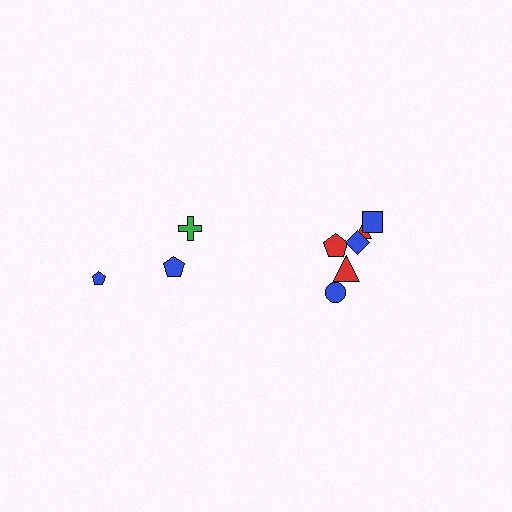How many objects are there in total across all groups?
There are 9 objects.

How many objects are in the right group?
There are 6 objects.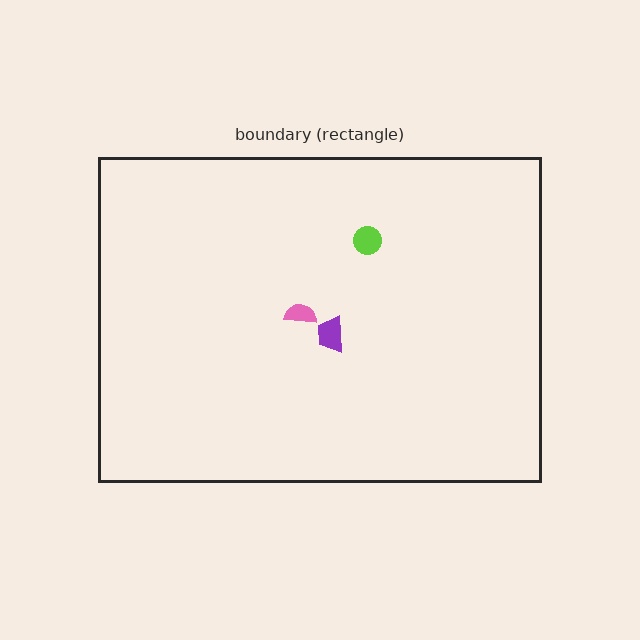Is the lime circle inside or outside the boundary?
Inside.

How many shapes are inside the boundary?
3 inside, 0 outside.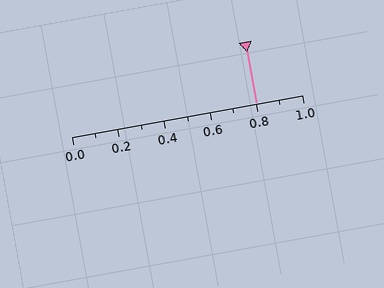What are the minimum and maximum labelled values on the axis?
The axis runs from 0.0 to 1.0.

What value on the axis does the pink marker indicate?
The marker indicates approximately 0.8.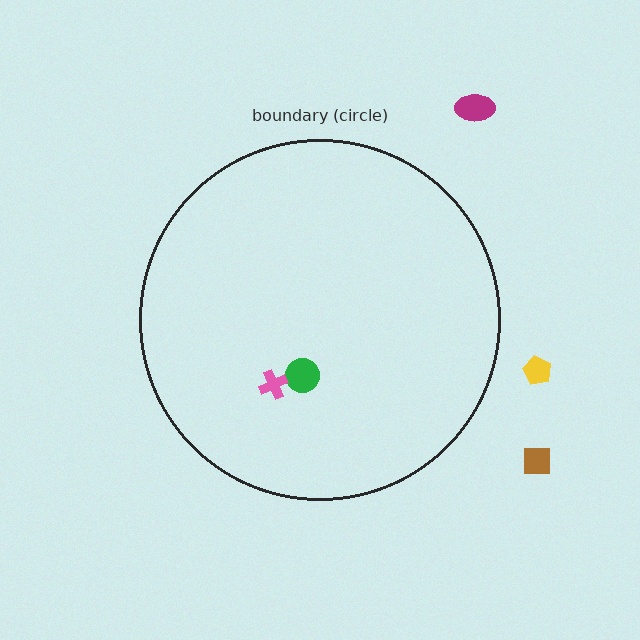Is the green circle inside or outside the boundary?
Inside.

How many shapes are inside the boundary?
2 inside, 3 outside.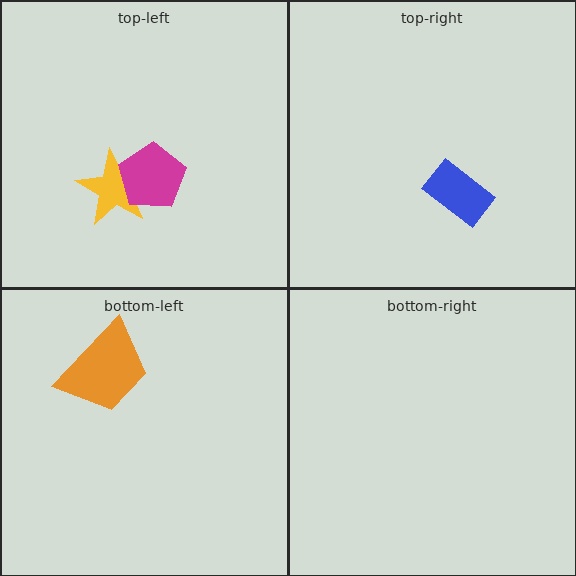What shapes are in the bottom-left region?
The orange trapezoid.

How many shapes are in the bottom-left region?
1.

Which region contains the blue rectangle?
The top-right region.